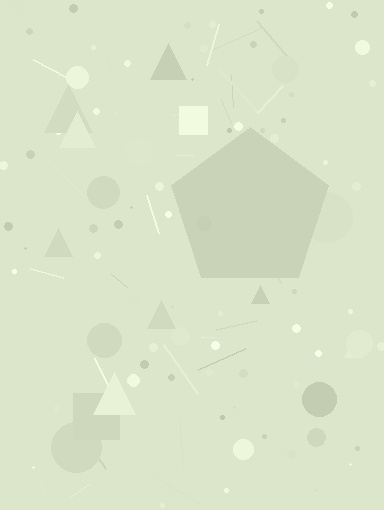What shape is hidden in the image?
A pentagon is hidden in the image.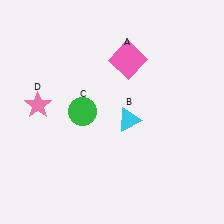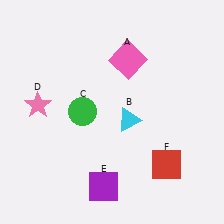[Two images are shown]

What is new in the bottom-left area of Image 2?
A purple square (E) was added in the bottom-left area of Image 2.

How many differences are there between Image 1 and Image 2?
There are 2 differences between the two images.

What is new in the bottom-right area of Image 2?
A red square (F) was added in the bottom-right area of Image 2.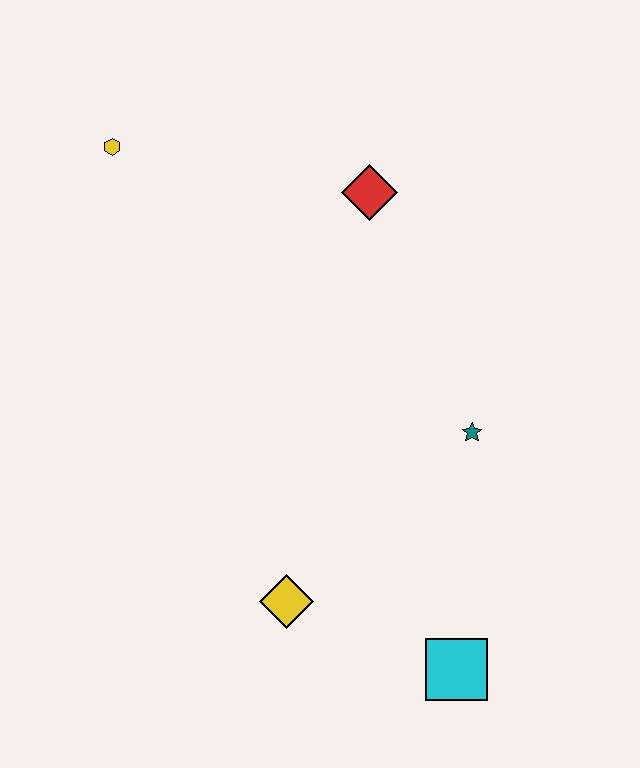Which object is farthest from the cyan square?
The yellow hexagon is farthest from the cyan square.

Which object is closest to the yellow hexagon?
The red diamond is closest to the yellow hexagon.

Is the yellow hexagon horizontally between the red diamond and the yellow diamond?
No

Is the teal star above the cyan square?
Yes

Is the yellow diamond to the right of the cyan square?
No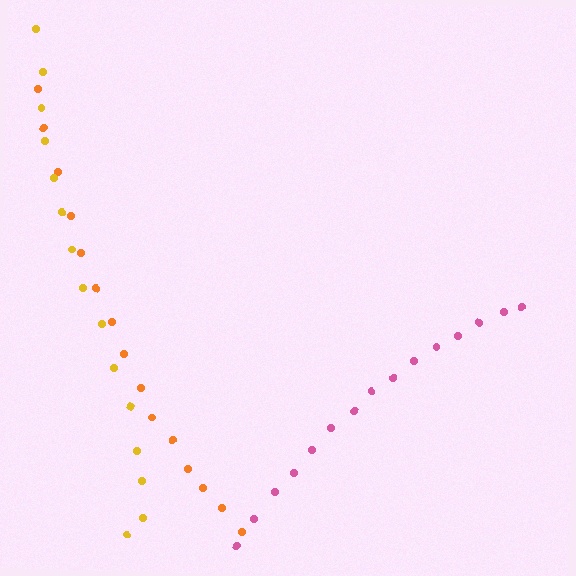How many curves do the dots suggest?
There are 3 distinct paths.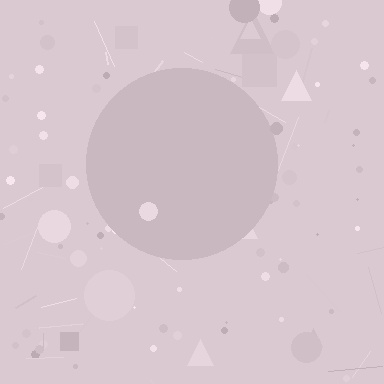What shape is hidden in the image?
A circle is hidden in the image.